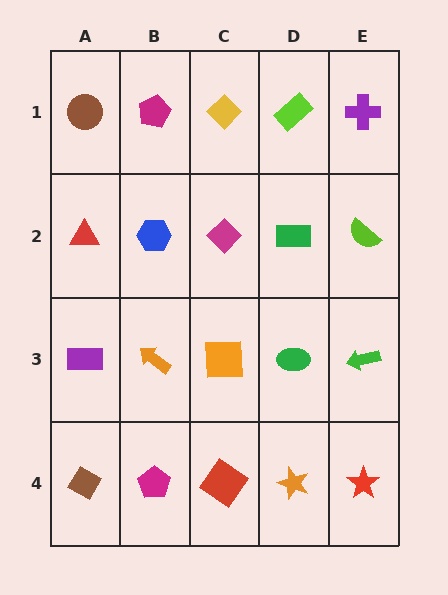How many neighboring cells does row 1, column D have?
3.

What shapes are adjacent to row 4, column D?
A green ellipse (row 3, column D), a red diamond (row 4, column C), a red star (row 4, column E).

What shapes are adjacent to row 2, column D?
A lime rectangle (row 1, column D), a green ellipse (row 3, column D), a magenta diamond (row 2, column C), a lime semicircle (row 2, column E).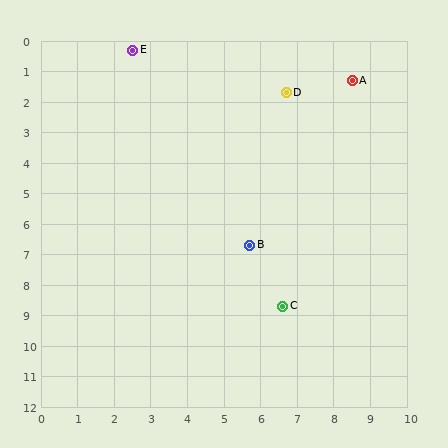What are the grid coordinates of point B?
Point B is at approximately (5.7, 6.7).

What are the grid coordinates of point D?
Point D is at approximately (6.7, 1.7).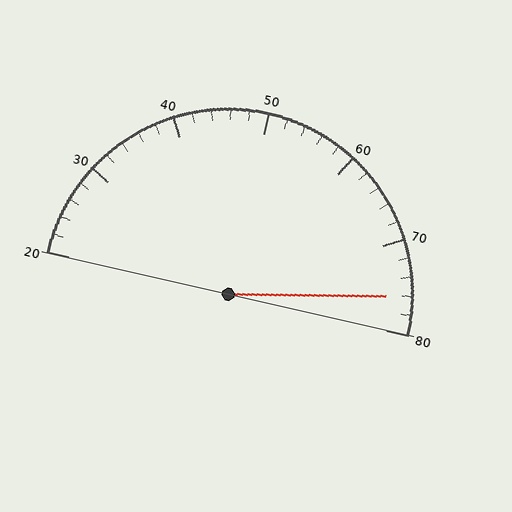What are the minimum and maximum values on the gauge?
The gauge ranges from 20 to 80.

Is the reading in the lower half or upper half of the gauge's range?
The reading is in the upper half of the range (20 to 80).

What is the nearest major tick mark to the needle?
The nearest major tick mark is 80.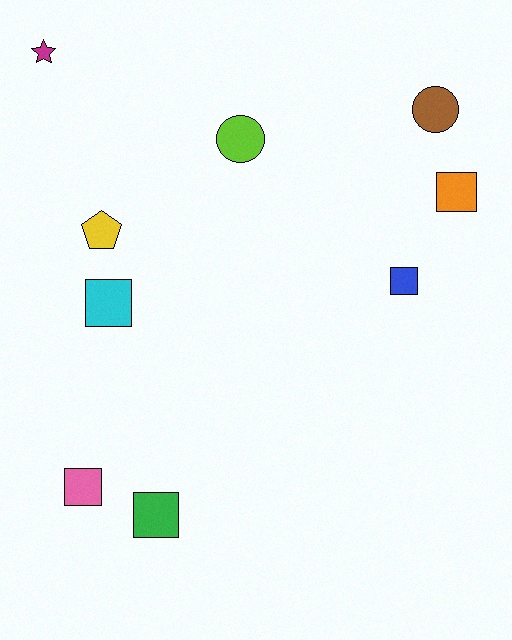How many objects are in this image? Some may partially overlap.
There are 9 objects.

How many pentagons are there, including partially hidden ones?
There is 1 pentagon.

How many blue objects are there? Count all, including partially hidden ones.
There is 1 blue object.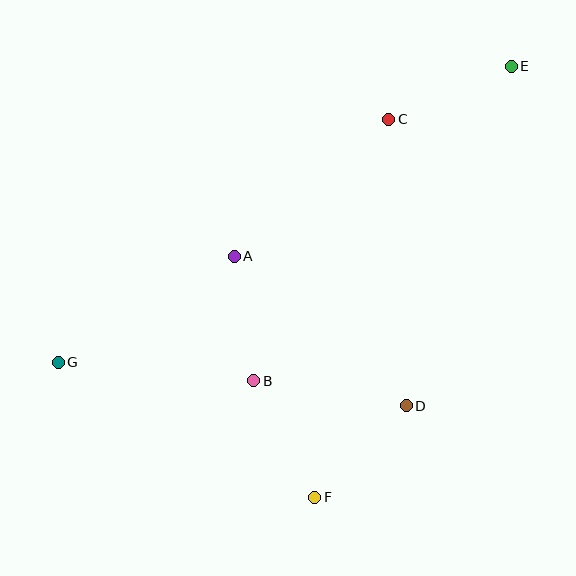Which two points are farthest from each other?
Points E and G are farthest from each other.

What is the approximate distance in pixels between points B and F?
The distance between B and F is approximately 131 pixels.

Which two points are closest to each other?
Points A and B are closest to each other.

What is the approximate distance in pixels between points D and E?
The distance between D and E is approximately 355 pixels.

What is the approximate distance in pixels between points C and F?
The distance between C and F is approximately 385 pixels.